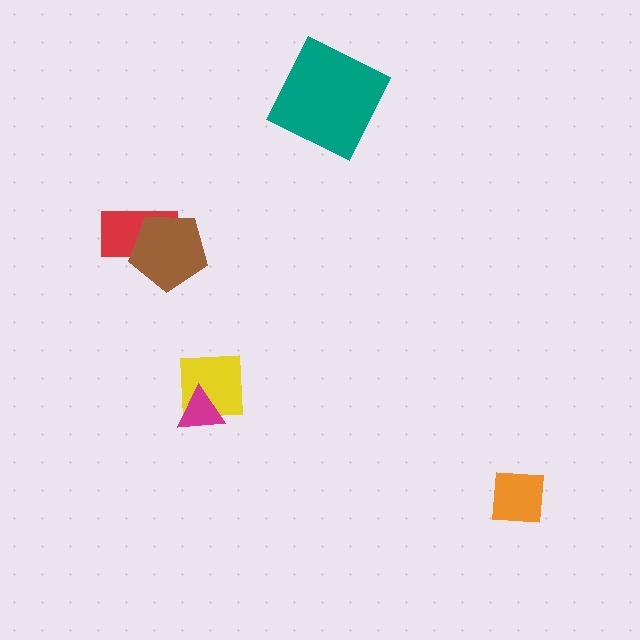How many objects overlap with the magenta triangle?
1 object overlaps with the magenta triangle.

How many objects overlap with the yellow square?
1 object overlaps with the yellow square.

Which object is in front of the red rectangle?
The brown pentagon is in front of the red rectangle.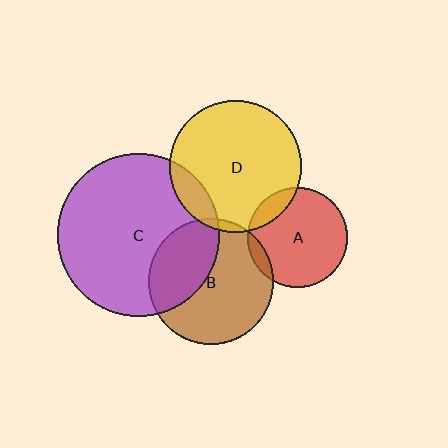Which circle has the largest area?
Circle C (purple).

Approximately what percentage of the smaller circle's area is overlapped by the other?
Approximately 35%.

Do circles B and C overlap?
Yes.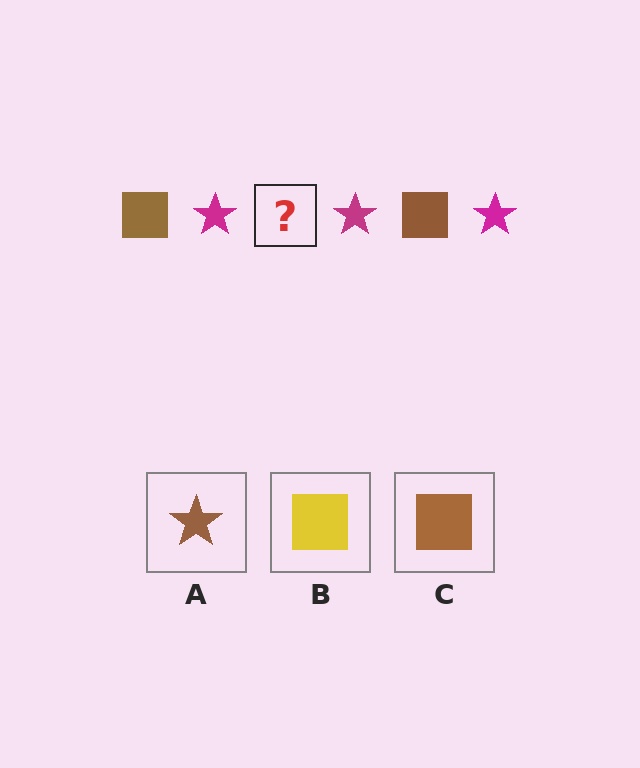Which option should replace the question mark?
Option C.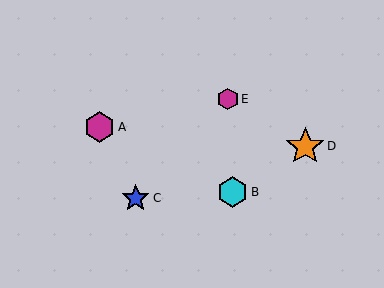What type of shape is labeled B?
Shape B is a cyan hexagon.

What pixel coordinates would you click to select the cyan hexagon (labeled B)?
Click at (233, 192) to select the cyan hexagon B.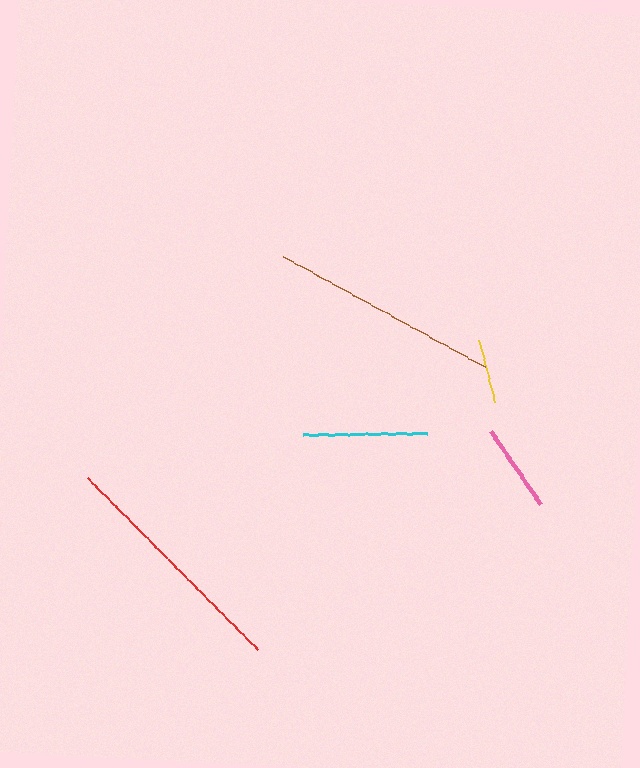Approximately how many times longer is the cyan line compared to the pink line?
The cyan line is approximately 1.4 times the length of the pink line.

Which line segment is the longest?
The red line is the longest at approximately 242 pixels.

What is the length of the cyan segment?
The cyan segment is approximately 124 pixels long.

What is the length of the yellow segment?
The yellow segment is approximately 65 pixels long.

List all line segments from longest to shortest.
From longest to shortest: red, brown, cyan, pink, yellow.